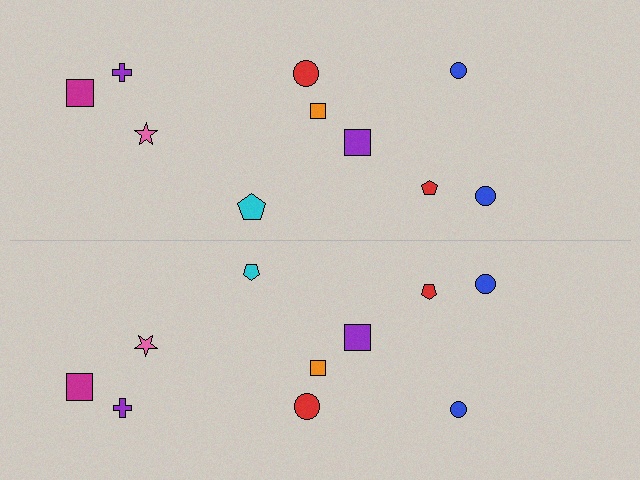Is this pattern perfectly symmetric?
No, the pattern is not perfectly symmetric. The cyan pentagon on the bottom side has a different size than its mirror counterpart.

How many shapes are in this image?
There are 20 shapes in this image.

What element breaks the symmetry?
The cyan pentagon on the bottom side has a different size than its mirror counterpart.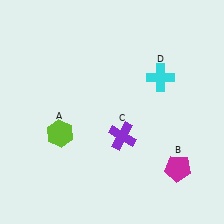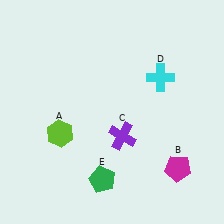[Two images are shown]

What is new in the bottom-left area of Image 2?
A green pentagon (E) was added in the bottom-left area of Image 2.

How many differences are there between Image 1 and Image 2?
There is 1 difference between the two images.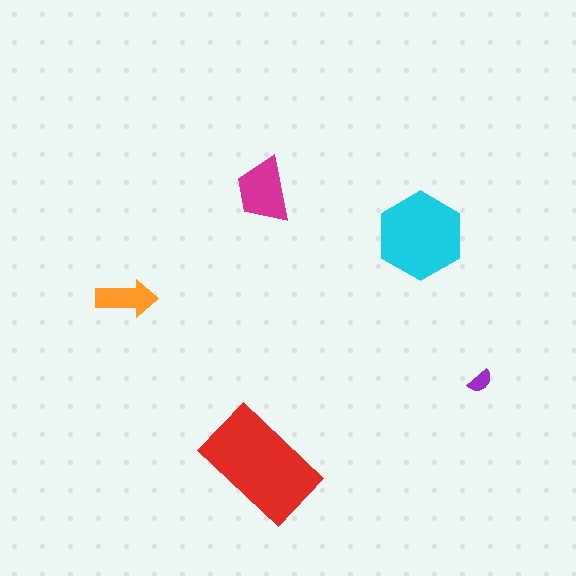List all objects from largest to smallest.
The red rectangle, the cyan hexagon, the magenta trapezoid, the orange arrow, the purple semicircle.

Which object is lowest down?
The red rectangle is bottommost.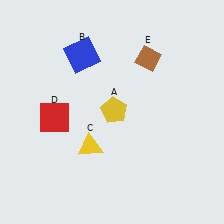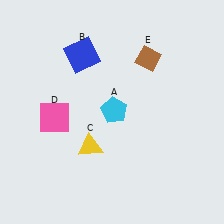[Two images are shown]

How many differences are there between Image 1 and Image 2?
There are 2 differences between the two images.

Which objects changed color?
A changed from yellow to cyan. D changed from red to pink.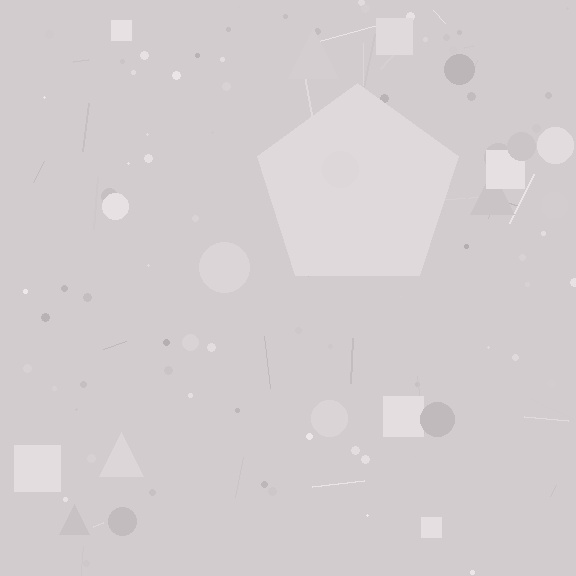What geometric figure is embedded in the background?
A pentagon is embedded in the background.